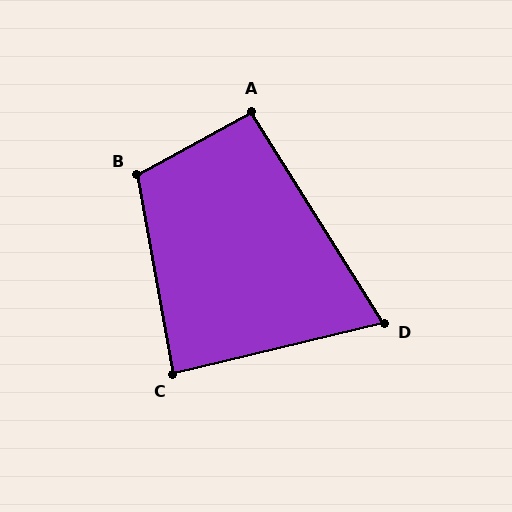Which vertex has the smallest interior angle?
D, at approximately 71 degrees.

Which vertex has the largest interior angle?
B, at approximately 109 degrees.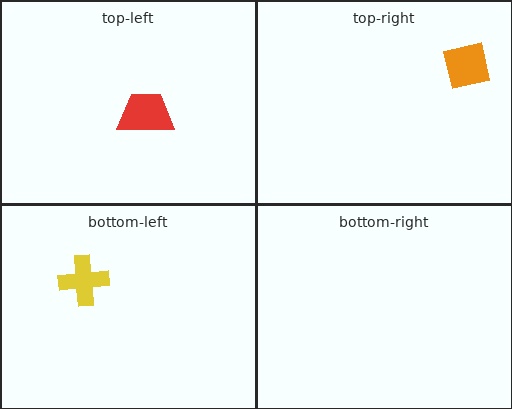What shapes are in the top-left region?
The red trapezoid.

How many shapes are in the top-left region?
1.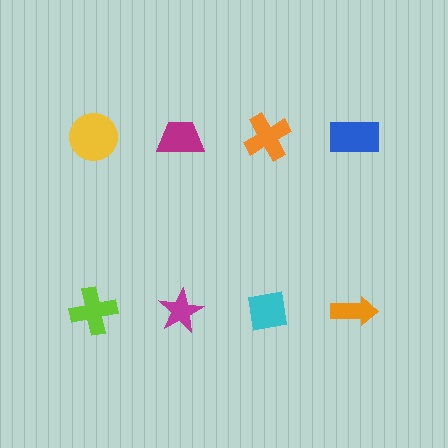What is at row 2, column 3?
A cyan square.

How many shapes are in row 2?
4 shapes.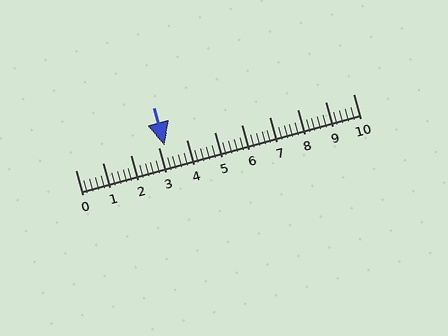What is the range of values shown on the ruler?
The ruler shows values from 0 to 10.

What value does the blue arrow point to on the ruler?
The blue arrow points to approximately 3.2.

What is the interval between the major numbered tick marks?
The major tick marks are spaced 1 units apart.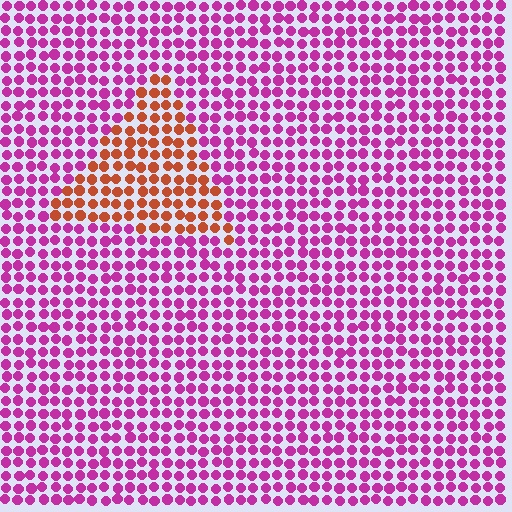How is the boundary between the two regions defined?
The boundary is defined purely by a slight shift in hue (about 61 degrees). Spacing, size, and orientation are identical on both sides.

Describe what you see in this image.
The image is filled with small magenta elements in a uniform arrangement. A triangle-shaped region is visible where the elements are tinted to a slightly different hue, forming a subtle color boundary.